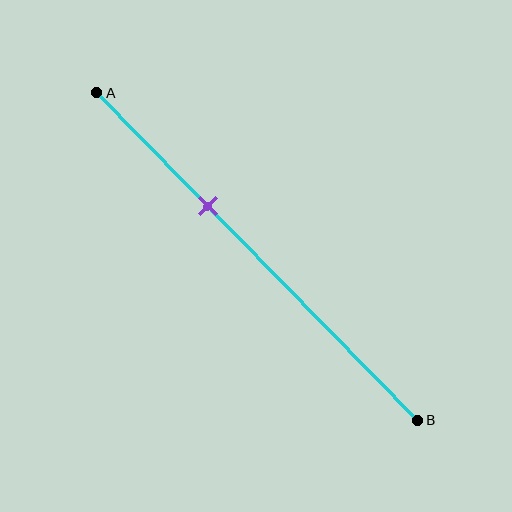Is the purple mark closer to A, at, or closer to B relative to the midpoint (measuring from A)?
The purple mark is closer to point A than the midpoint of segment AB.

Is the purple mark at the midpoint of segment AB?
No, the mark is at about 35% from A, not at the 50% midpoint.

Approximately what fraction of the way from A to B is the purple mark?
The purple mark is approximately 35% of the way from A to B.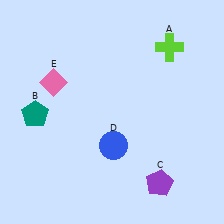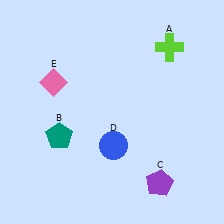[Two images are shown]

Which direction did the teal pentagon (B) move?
The teal pentagon (B) moved right.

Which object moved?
The teal pentagon (B) moved right.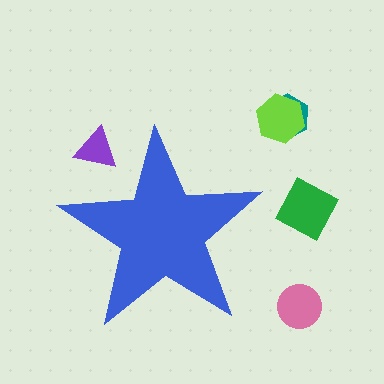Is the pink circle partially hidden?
No, the pink circle is fully visible.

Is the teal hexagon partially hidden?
No, the teal hexagon is fully visible.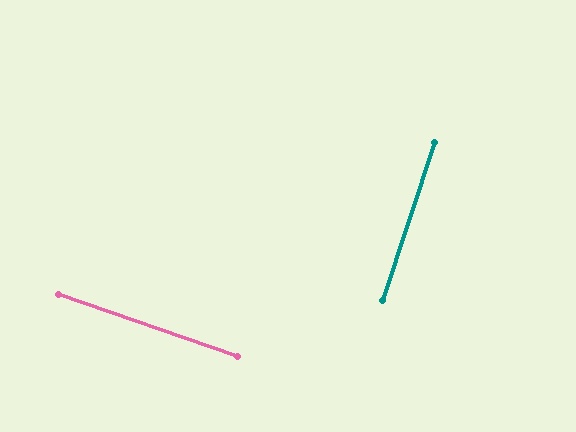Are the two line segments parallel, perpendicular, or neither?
Perpendicular — they meet at approximately 89°.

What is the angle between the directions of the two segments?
Approximately 89 degrees.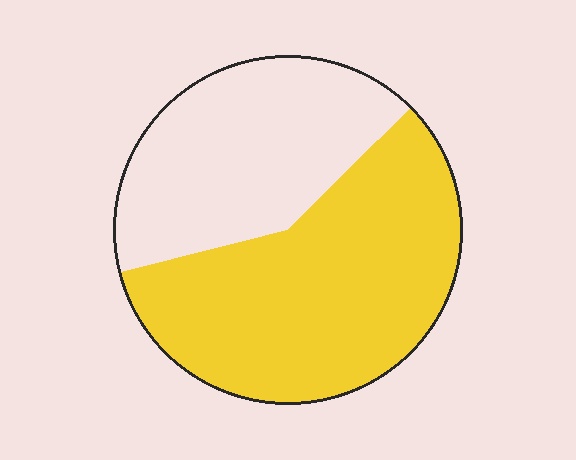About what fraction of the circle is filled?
About three fifths (3/5).